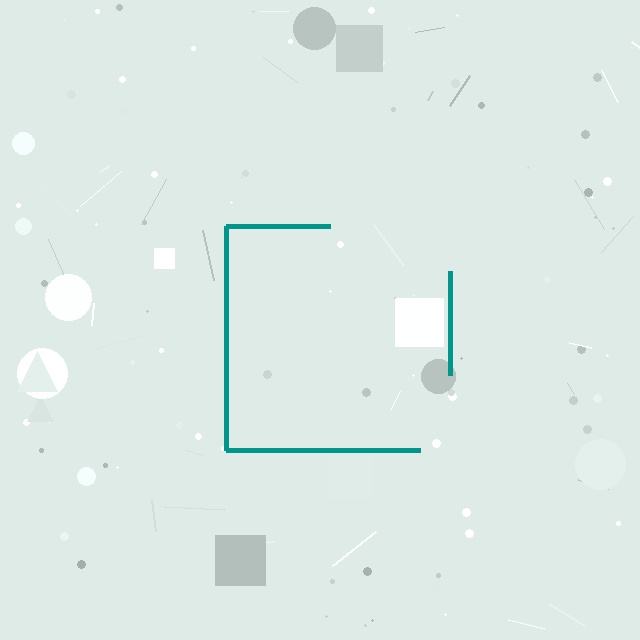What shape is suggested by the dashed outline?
The dashed outline suggests a square.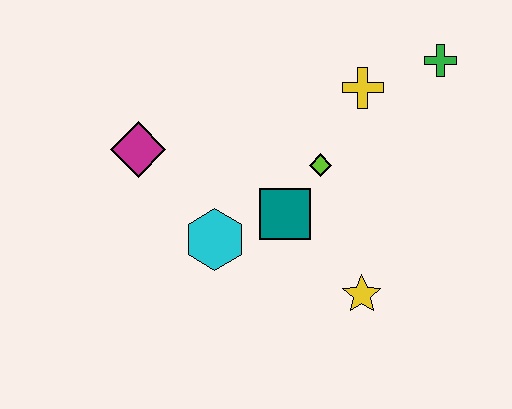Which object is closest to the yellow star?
The teal square is closest to the yellow star.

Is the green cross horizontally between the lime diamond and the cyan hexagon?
No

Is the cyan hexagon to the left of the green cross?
Yes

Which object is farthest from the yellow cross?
The magenta diamond is farthest from the yellow cross.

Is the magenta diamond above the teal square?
Yes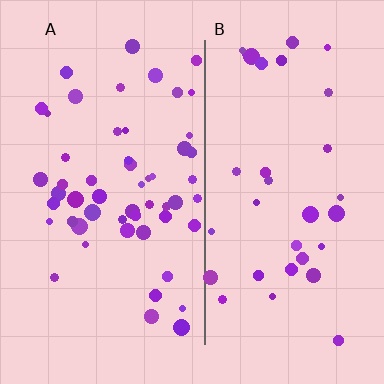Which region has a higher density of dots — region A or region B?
A (the left).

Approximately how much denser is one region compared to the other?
Approximately 1.6× — region A over region B.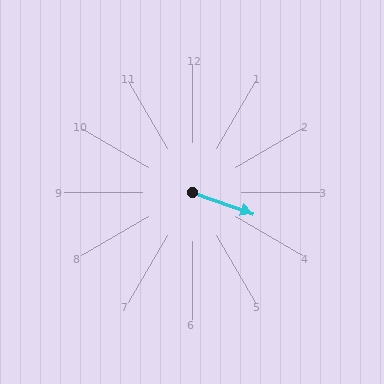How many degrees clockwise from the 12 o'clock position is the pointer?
Approximately 110 degrees.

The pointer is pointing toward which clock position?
Roughly 4 o'clock.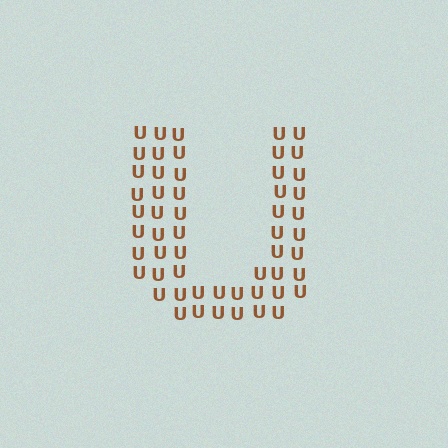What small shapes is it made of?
It is made of small letter U's.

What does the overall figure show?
The overall figure shows the letter U.